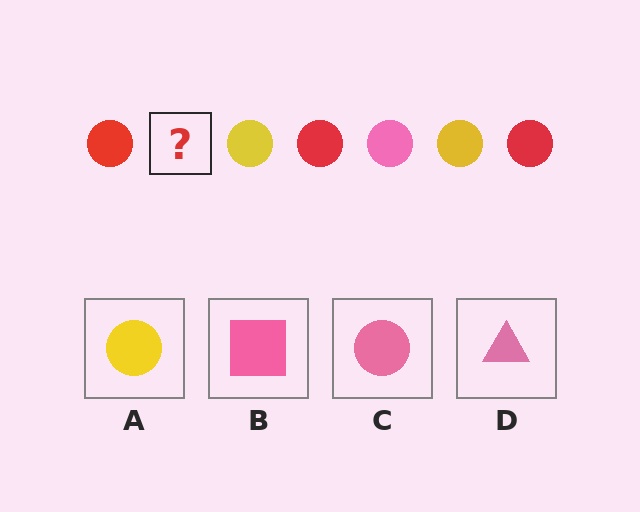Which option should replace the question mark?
Option C.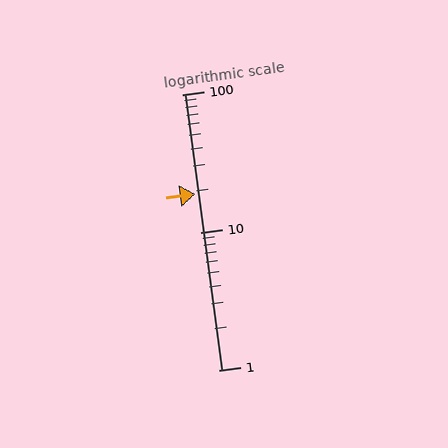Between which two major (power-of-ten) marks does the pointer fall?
The pointer is between 10 and 100.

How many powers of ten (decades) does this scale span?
The scale spans 2 decades, from 1 to 100.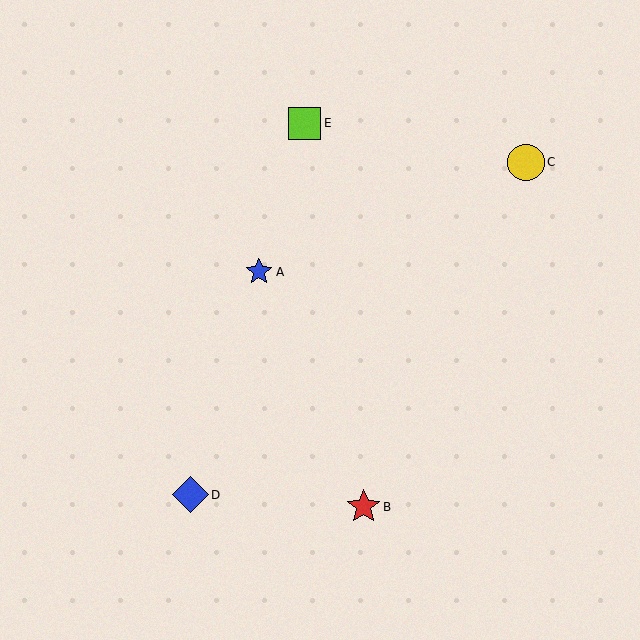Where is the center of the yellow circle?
The center of the yellow circle is at (526, 162).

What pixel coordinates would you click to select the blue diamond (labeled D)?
Click at (191, 495) to select the blue diamond D.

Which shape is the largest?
The yellow circle (labeled C) is the largest.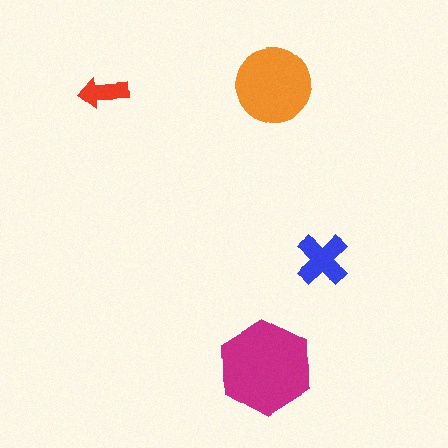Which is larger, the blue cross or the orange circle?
The orange circle.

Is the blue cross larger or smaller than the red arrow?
Larger.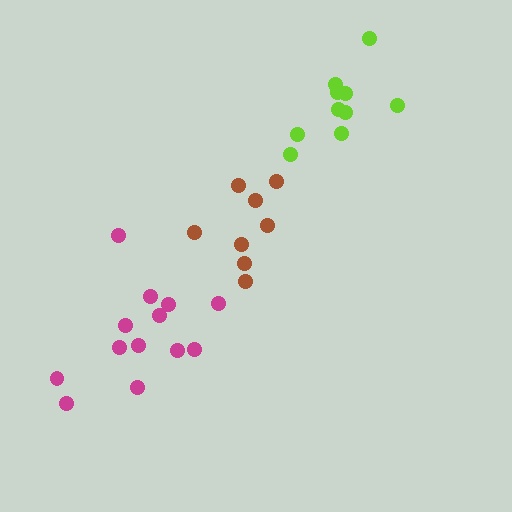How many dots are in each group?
Group 1: 8 dots, Group 2: 10 dots, Group 3: 13 dots (31 total).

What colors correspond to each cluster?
The clusters are colored: brown, lime, magenta.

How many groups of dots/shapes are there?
There are 3 groups.